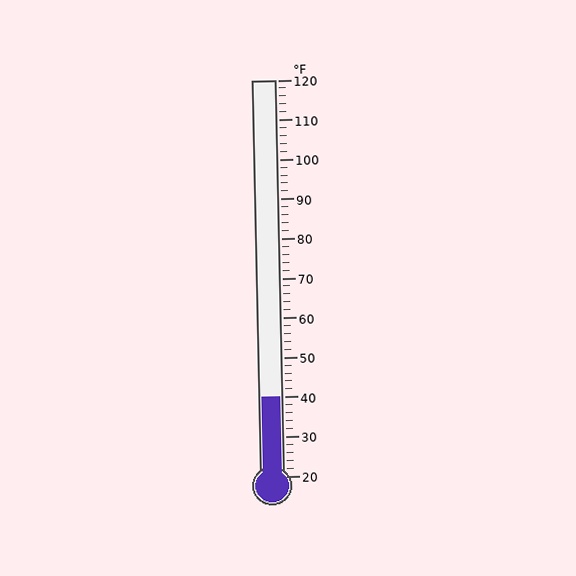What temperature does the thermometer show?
The thermometer shows approximately 40°F.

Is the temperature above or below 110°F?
The temperature is below 110°F.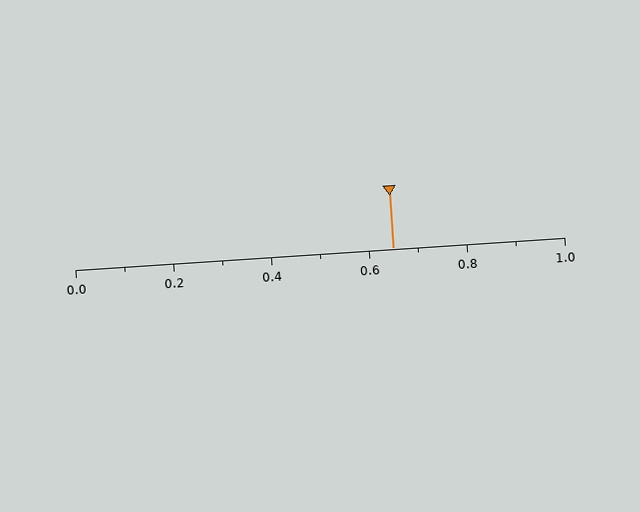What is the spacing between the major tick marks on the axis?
The major ticks are spaced 0.2 apart.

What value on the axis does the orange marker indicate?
The marker indicates approximately 0.65.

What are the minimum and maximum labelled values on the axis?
The axis runs from 0.0 to 1.0.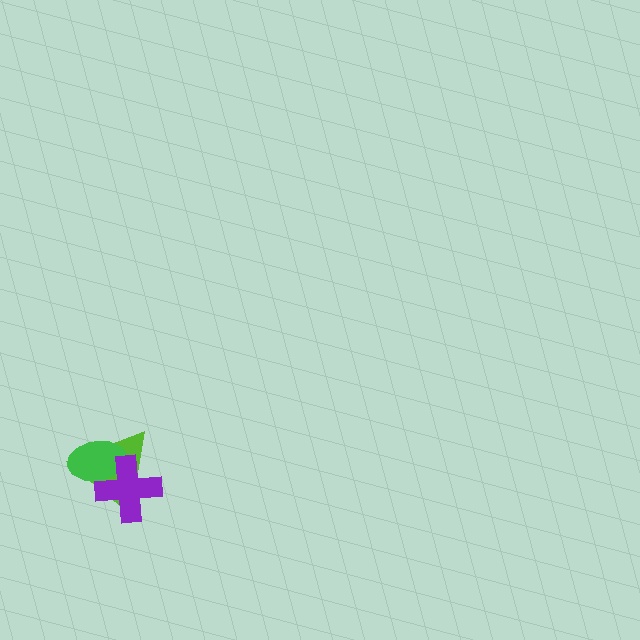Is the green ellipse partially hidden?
Yes, it is partially covered by another shape.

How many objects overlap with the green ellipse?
2 objects overlap with the green ellipse.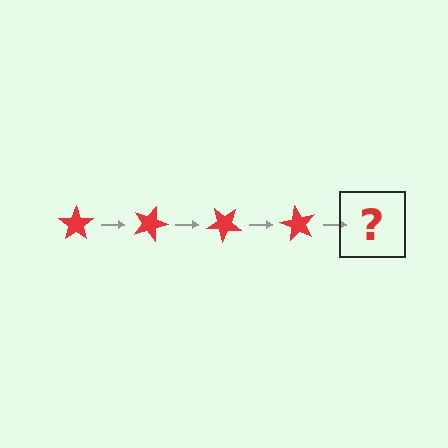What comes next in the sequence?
The next element should be a red star rotated 80 degrees.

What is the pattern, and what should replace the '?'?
The pattern is that the star rotates 20 degrees each step. The '?' should be a red star rotated 80 degrees.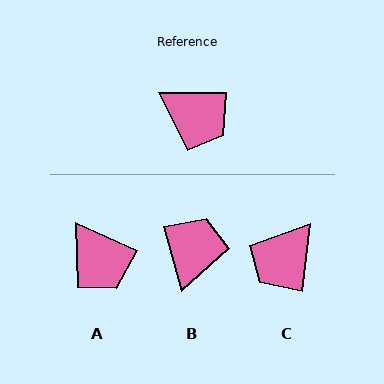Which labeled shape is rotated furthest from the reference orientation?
B, about 106 degrees away.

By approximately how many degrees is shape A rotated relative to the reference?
Approximately 24 degrees clockwise.